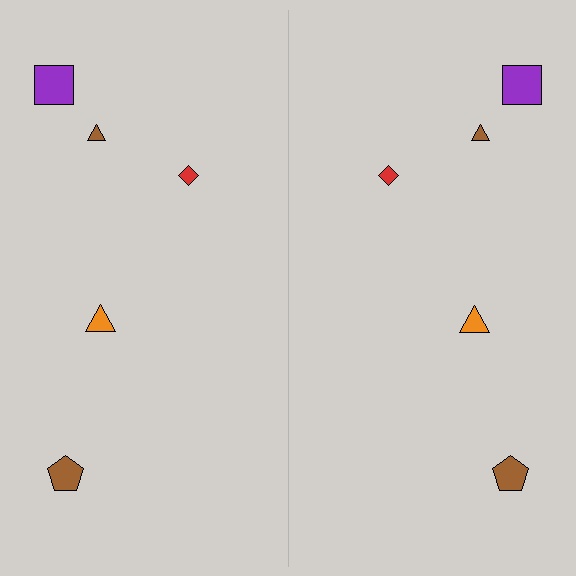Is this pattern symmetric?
Yes, this pattern has bilateral (reflection) symmetry.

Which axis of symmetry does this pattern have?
The pattern has a vertical axis of symmetry running through the center of the image.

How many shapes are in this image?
There are 10 shapes in this image.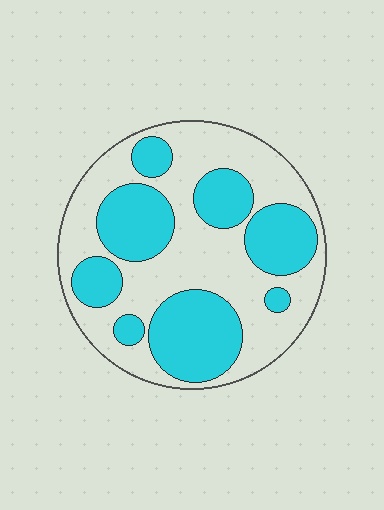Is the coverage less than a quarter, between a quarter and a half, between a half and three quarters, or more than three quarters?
Between a quarter and a half.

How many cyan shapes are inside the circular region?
8.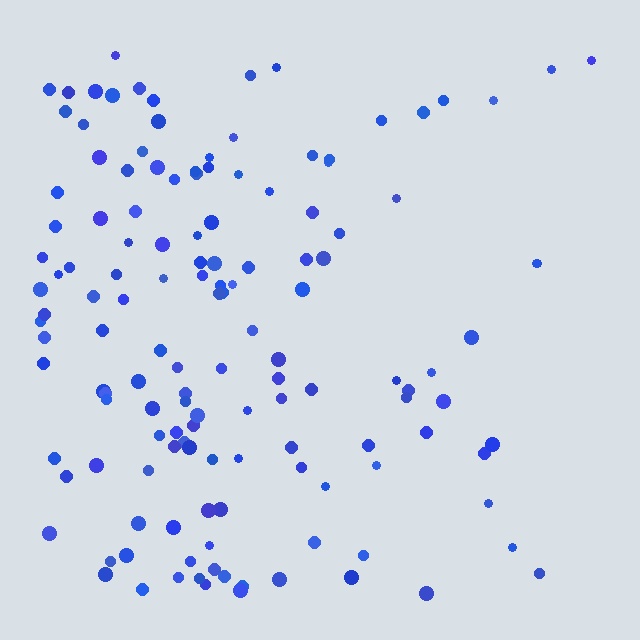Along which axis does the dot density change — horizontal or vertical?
Horizontal.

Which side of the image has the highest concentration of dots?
The left.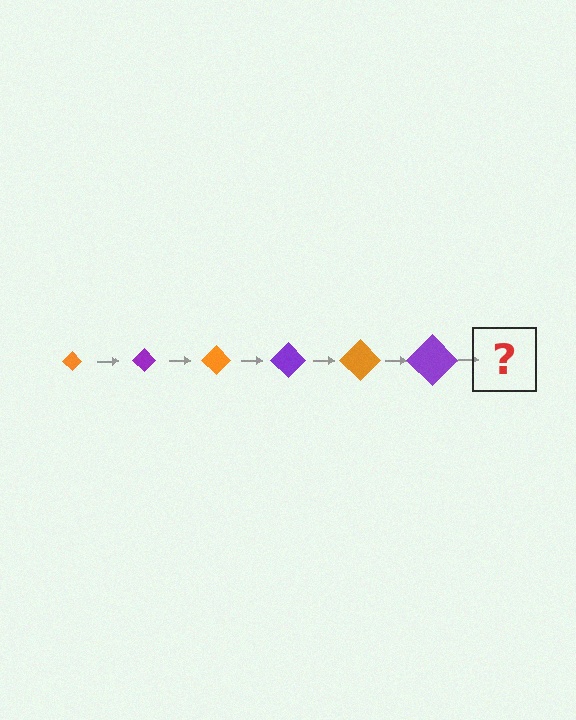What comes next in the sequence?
The next element should be an orange diamond, larger than the previous one.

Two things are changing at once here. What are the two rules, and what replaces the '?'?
The two rules are that the diamond grows larger each step and the color cycles through orange and purple. The '?' should be an orange diamond, larger than the previous one.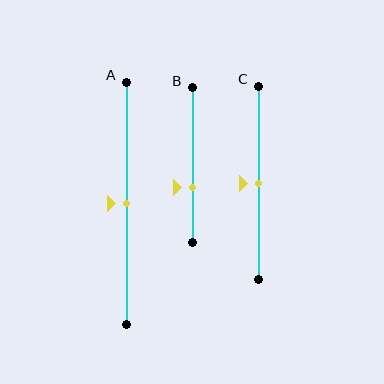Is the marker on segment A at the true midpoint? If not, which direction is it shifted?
Yes, the marker on segment A is at the true midpoint.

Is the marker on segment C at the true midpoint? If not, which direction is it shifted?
Yes, the marker on segment C is at the true midpoint.